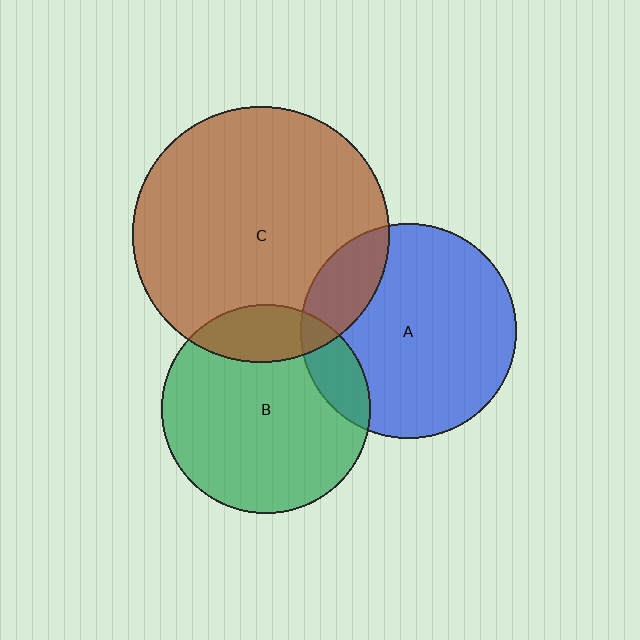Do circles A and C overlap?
Yes.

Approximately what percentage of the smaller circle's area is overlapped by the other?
Approximately 20%.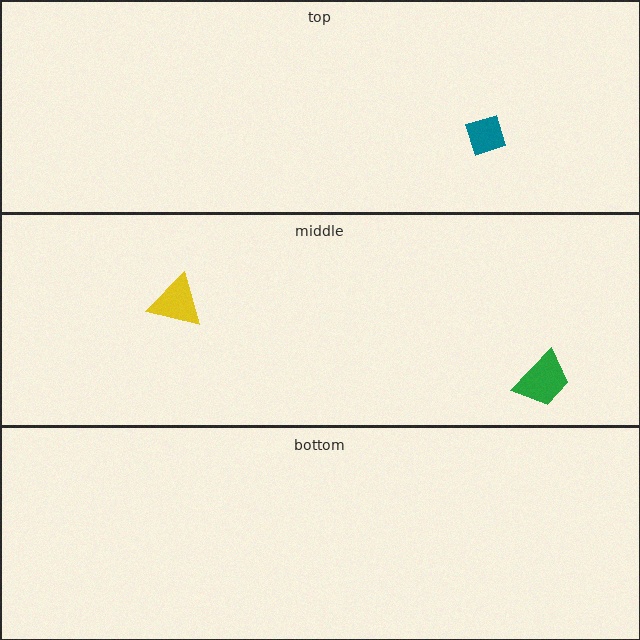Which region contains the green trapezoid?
The middle region.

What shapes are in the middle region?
The green trapezoid, the yellow triangle.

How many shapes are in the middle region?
2.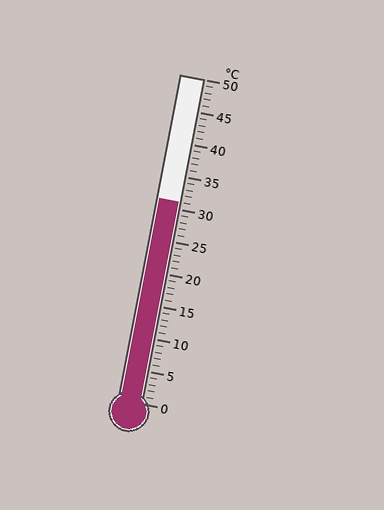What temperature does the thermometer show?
The thermometer shows approximately 31°C.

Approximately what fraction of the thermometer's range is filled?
The thermometer is filled to approximately 60% of its range.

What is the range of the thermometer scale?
The thermometer scale ranges from 0°C to 50°C.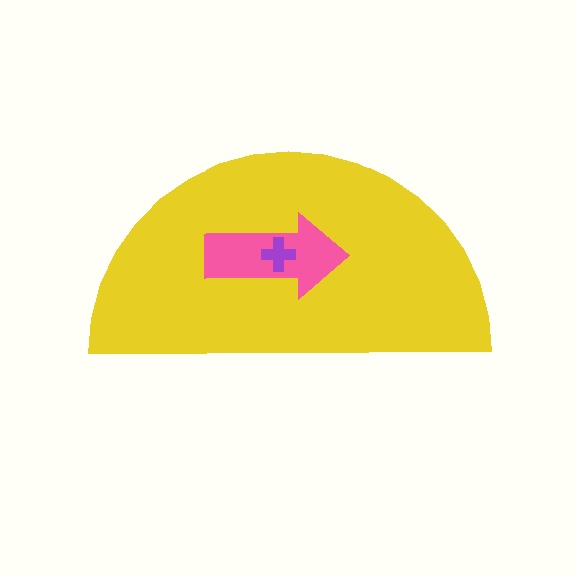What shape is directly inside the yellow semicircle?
The pink arrow.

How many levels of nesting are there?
3.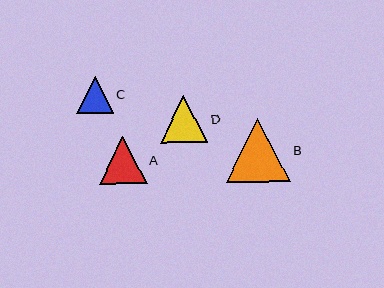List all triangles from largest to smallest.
From largest to smallest: B, A, D, C.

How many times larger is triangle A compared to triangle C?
Triangle A is approximately 1.3 times the size of triangle C.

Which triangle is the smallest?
Triangle C is the smallest with a size of approximately 36 pixels.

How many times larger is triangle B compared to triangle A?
Triangle B is approximately 1.4 times the size of triangle A.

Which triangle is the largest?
Triangle B is the largest with a size of approximately 64 pixels.